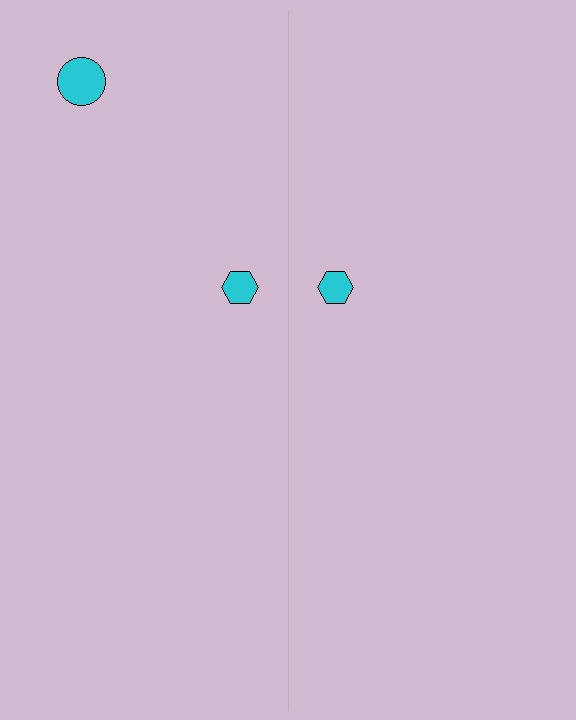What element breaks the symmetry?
A cyan circle is missing from the right side.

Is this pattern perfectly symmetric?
No, the pattern is not perfectly symmetric. A cyan circle is missing from the right side.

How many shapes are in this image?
There are 3 shapes in this image.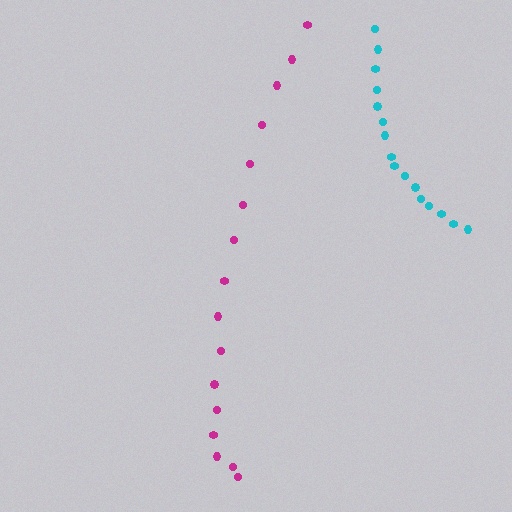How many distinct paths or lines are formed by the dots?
There are 2 distinct paths.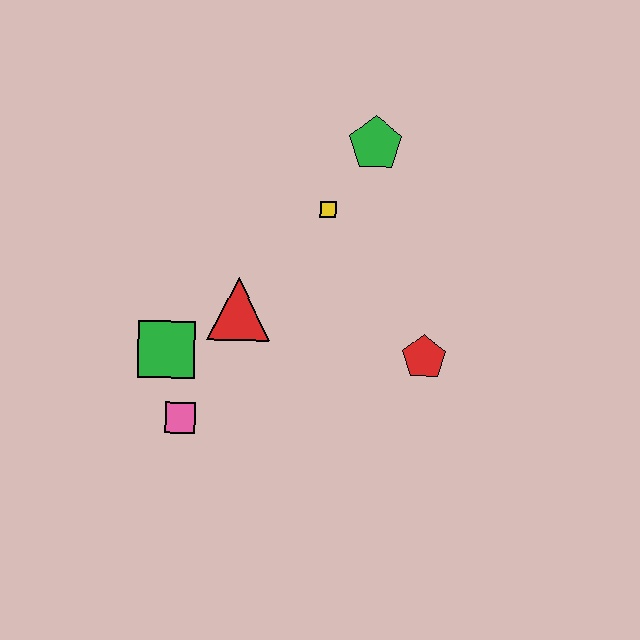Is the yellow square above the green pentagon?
No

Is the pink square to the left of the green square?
No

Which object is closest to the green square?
The pink square is closest to the green square.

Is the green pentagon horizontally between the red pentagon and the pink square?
Yes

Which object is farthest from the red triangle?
The green pentagon is farthest from the red triangle.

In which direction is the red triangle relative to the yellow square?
The red triangle is below the yellow square.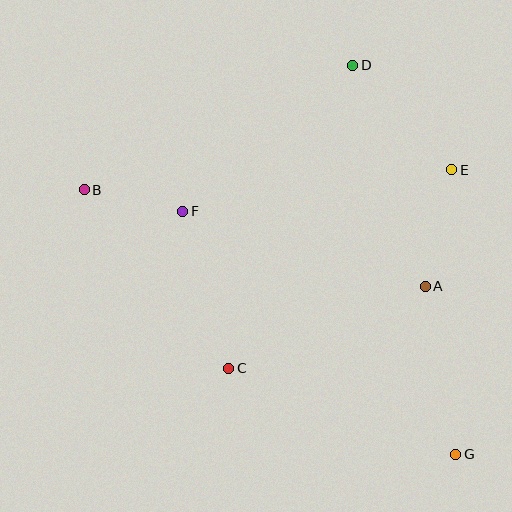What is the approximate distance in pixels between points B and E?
The distance between B and E is approximately 368 pixels.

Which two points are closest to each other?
Points B and F are closest to each other.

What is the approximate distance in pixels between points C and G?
The distance between C and G is approximately 243 pixels.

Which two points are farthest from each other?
Points B and G are farthest from each other.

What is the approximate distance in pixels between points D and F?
The distance between D and F is approximately 224 pixels.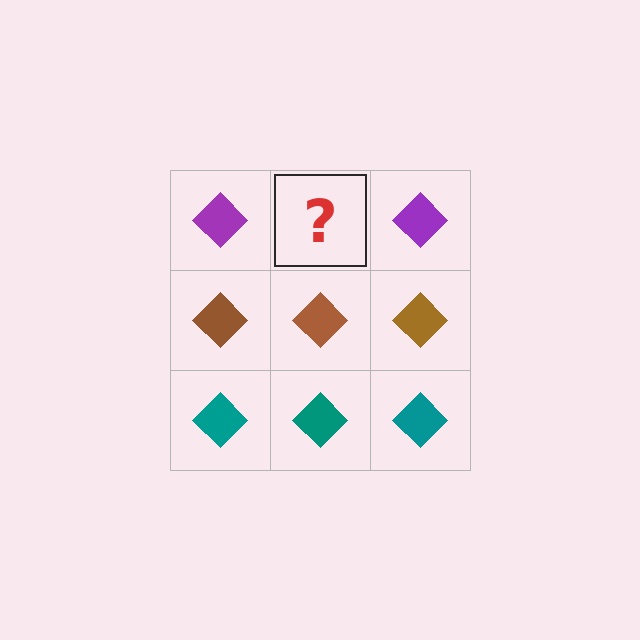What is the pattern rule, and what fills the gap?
The rule is that each row has a consistent color. The gap should be filled with a purple diamond.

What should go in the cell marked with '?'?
The missing cell should contain a purple diamond.